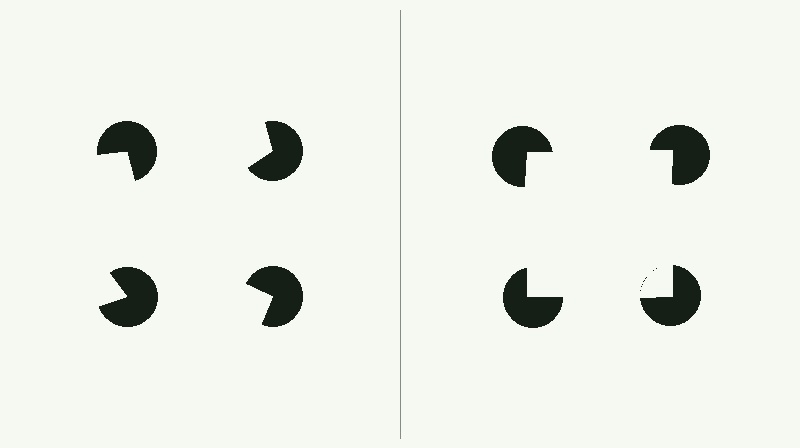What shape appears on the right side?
An illusory square.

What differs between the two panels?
The pac-man discs are positioned identically on both sides; only the wedge orientations differ. On the right they align to a square; on the left they are misaligned.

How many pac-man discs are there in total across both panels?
8 — 4 on each side.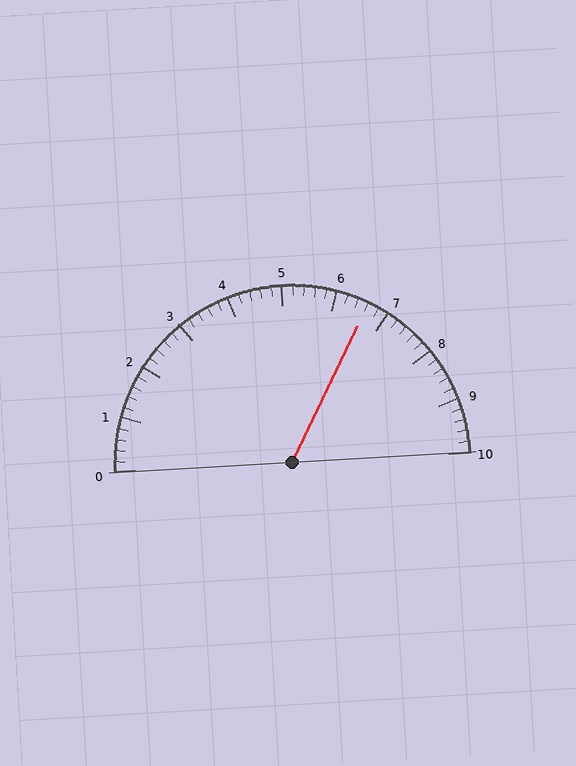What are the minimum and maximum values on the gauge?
The gauge ranges from 0 to 10.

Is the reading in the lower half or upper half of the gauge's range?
The reading is in the upper half of the range (0 to 10).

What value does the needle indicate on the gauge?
The needle indicates approximately 6.6.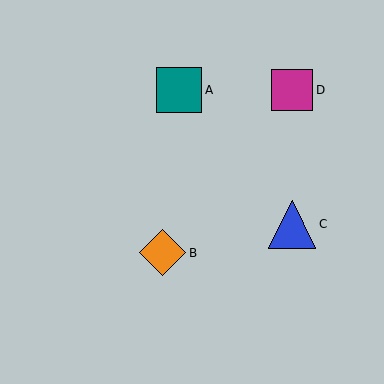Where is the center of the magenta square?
The center of the magenta square is at (292, 90).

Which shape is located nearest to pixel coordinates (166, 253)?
The orange diamond (labeled B) at (162, 253) is nearest to that location.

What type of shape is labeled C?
Shape C is a blue triangle.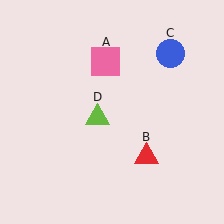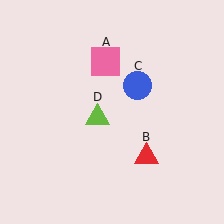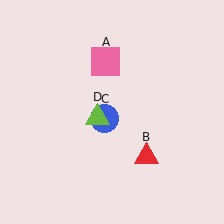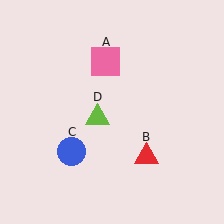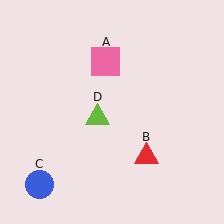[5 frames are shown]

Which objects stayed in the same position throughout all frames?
Pink square (object A) and red triangle (object B) and lime triangle (object D) remained stationary.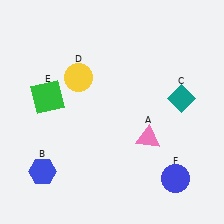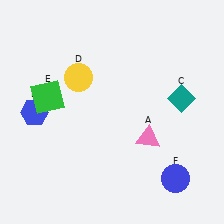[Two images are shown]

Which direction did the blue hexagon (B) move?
The blue hexagon (B) moved up.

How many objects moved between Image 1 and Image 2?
1 object moved between the two images.